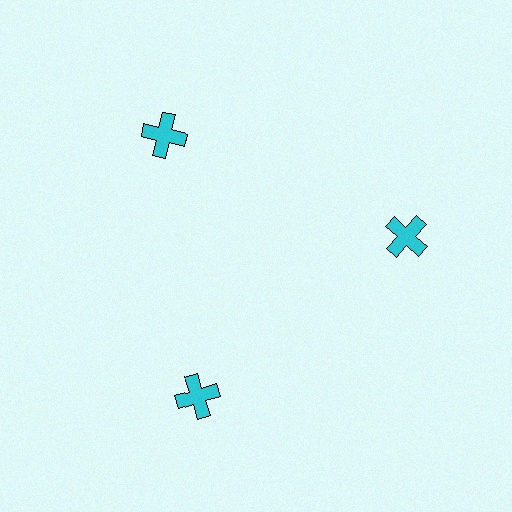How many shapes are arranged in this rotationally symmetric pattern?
There are 3 shapes, arranged in 3 groups of 1.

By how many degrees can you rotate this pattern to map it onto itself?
The pattern maps onto itself every 120 degrees of rotation.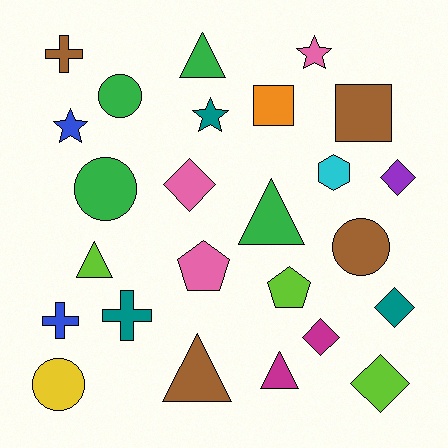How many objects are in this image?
There are 25 objects.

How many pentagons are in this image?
There are 2 pentagons.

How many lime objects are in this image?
There are 3 lime objects.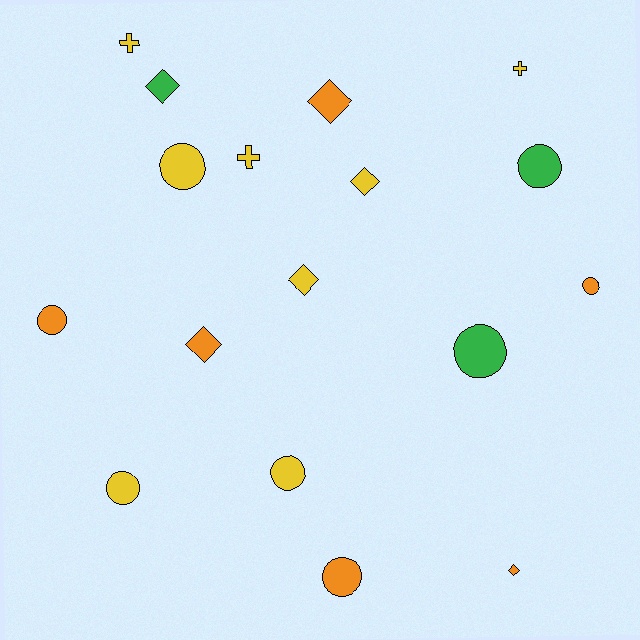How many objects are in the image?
There are 17 objects.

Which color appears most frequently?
Yellow, with 8 objects.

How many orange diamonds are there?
There are 3 orange diamonds.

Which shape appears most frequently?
Circle, with 8 objects.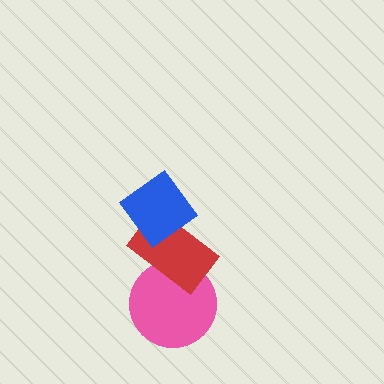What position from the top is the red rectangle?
The red rectangle is 2nd from the top.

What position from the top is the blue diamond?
The blue diamond is 1st from the top.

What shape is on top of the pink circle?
The red rectangle is on top of the pink circle.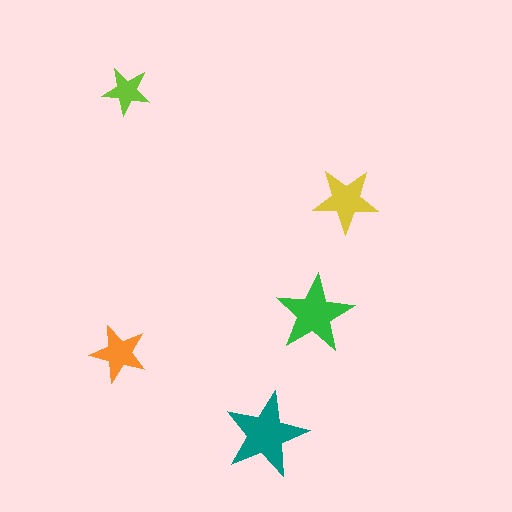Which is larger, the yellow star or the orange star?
The yellow one.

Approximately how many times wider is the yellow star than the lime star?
About 1.5 times wider.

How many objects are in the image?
There are 5 objects in the image.